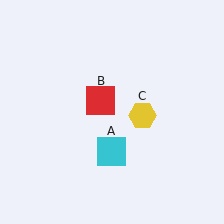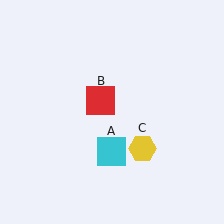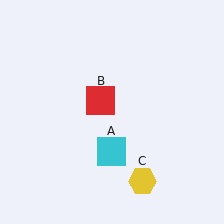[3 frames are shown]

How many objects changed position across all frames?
1 object changed position: yellow hexagon (object C).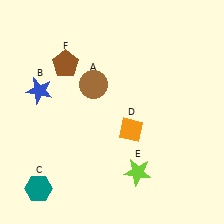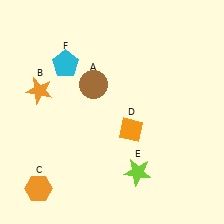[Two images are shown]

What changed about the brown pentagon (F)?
In Image 1, F is brown. In Image 2, it changed to cyan.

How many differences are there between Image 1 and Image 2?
There are 3 differences between the two images.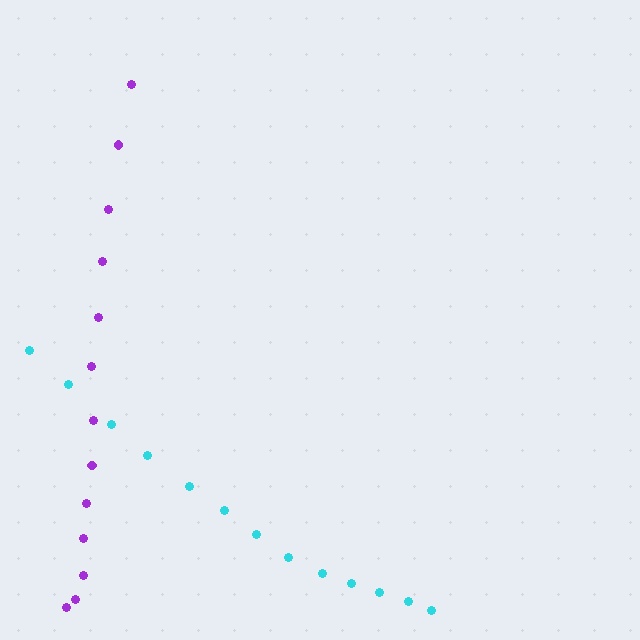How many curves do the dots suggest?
There are 2 distinct paths.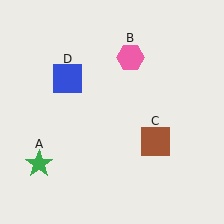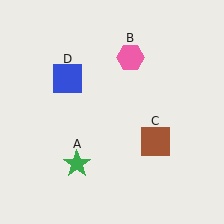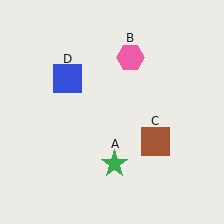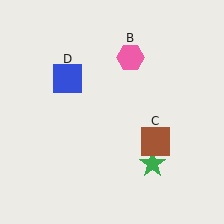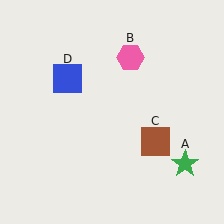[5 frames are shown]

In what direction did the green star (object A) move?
The green star (object A) moved right.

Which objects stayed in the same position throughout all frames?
Pink hexagon (object B) and brown square (object C) and blue square (object D) remained stationary.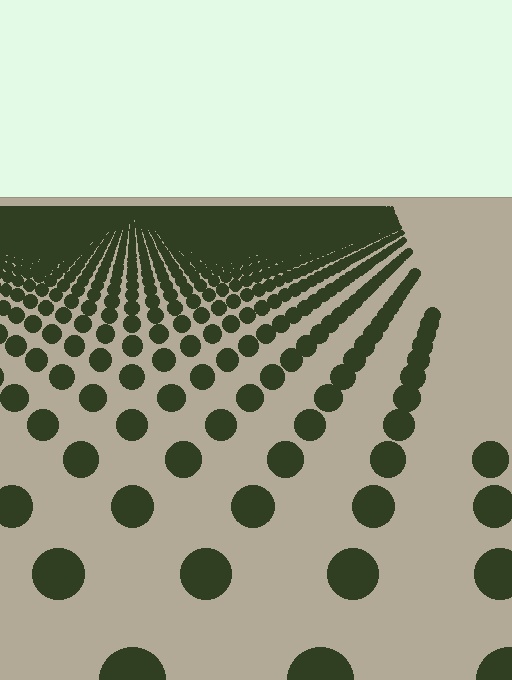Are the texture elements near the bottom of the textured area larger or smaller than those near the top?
Larger. Near the bottom, elements are closer to the viewer and appear at a bigger on-screen size.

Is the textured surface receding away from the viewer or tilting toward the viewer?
The surface is receding away from the viewer. Texture elements get smaller and denser toward the top.